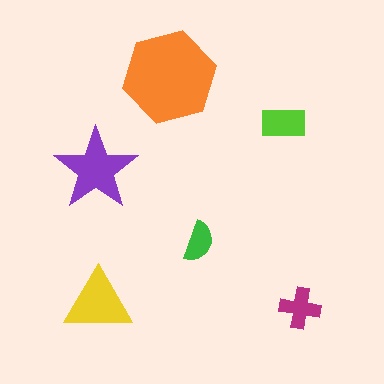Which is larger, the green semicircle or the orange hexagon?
The orange hexagon.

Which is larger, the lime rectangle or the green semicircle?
The lime rectangle.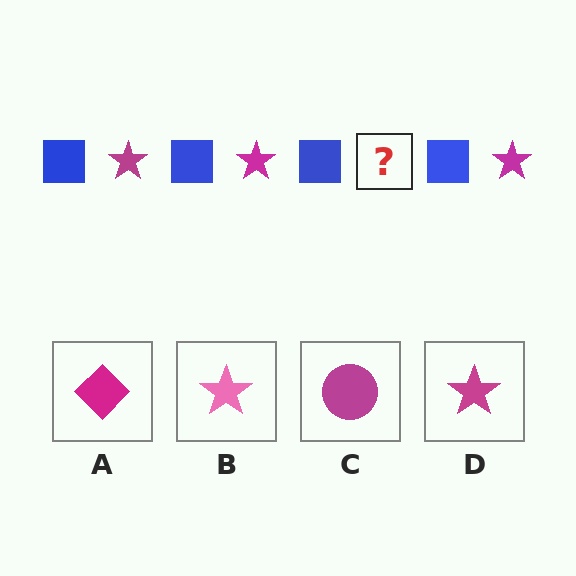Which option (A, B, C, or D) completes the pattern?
D.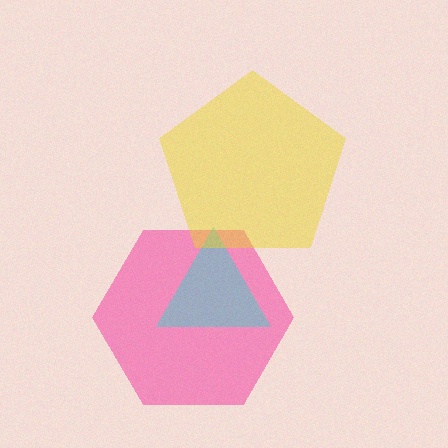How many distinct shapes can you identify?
There are 3 distinct shapes: a pink hexagon, a cyan triangle, a yellow pentagon.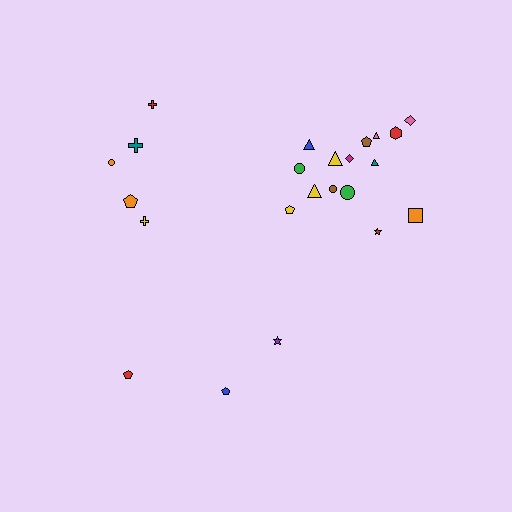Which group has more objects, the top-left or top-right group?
The top-right group.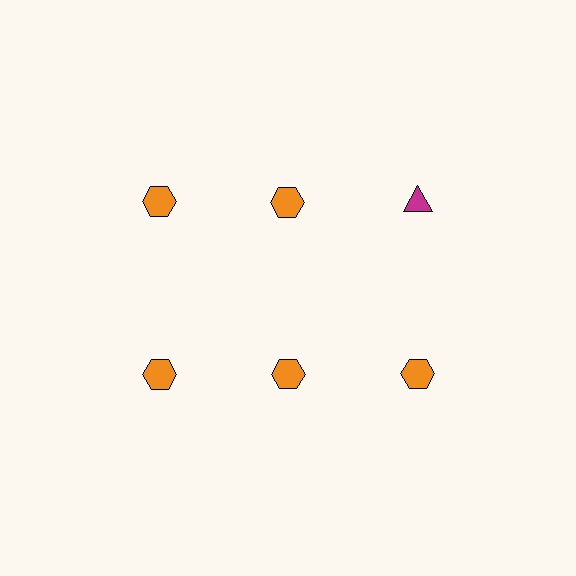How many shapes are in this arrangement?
There are 6 shapes arranged in a grid pattern.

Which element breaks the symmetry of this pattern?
The magenta triangle in the top row, center column breaks the symmetry. All other shapes are orange hexagons.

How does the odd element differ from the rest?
It differs in both color (magenta instead of orange) and shape (triangle instead of hexagon).